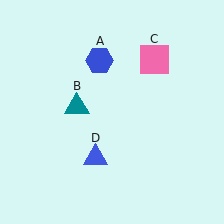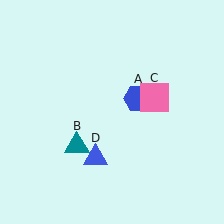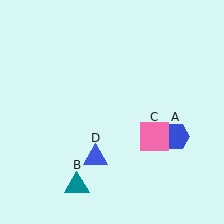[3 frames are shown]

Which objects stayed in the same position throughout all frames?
Blue triangle (object D) remained stationary.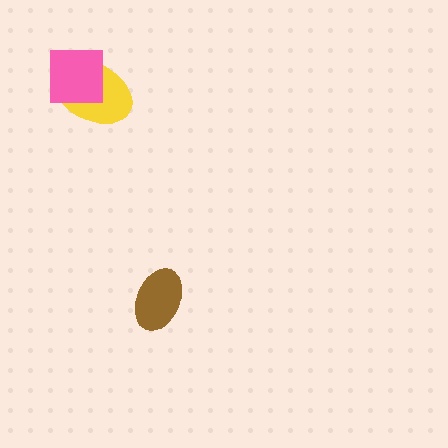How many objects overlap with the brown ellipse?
0 objects overlap with the brown ellipse.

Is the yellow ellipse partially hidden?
Yes, it is partially covered by another shape.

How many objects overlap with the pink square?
1 object overlaps with the pink square.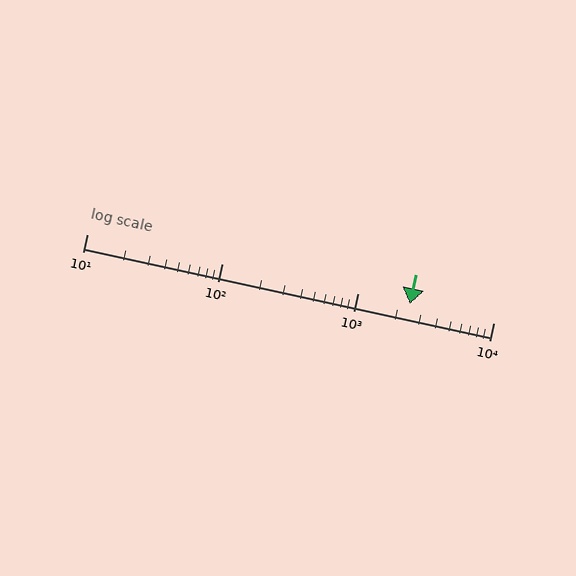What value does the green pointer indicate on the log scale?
The pointer indicates approximately 2400.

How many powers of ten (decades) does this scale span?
The scale spans 3 decades, from 10 to 10000.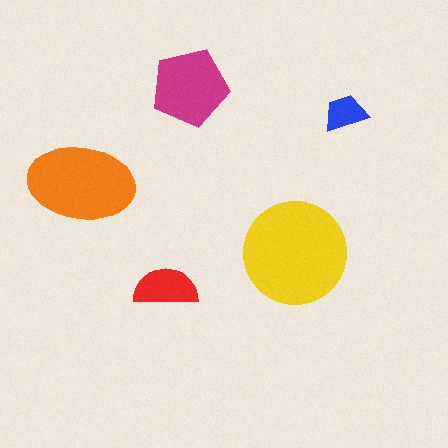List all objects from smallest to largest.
The blue trapezoid, the red semicircle, the magenta pentagon, the orange ellipse, the yellow circle.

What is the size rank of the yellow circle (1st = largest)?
1st.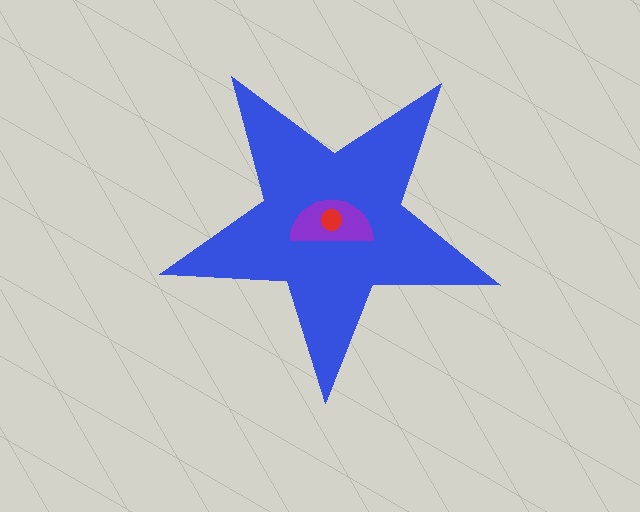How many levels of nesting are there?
3.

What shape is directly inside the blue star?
The purple semicircle.